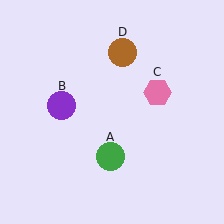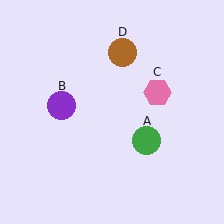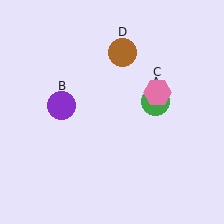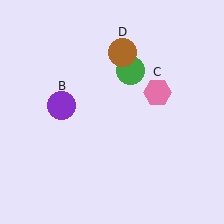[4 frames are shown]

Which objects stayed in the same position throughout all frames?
Purple circle (object B) and pink hexagon (object C) and brown circle (object D) remained stationary.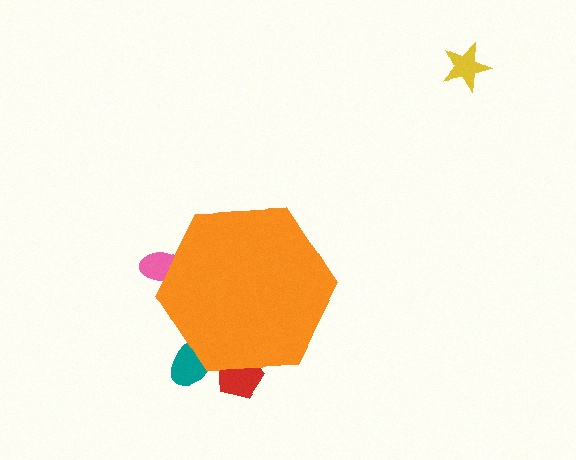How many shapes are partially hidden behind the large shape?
3 shapes are partially hidden.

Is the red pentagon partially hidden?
Yes, the red pentagon is partially hidden behind the orange hexagon.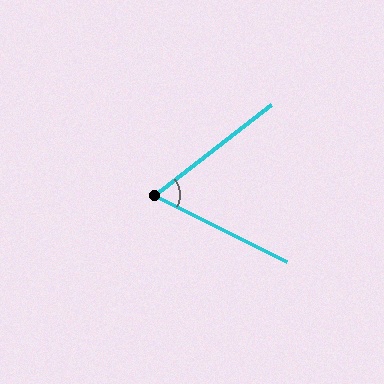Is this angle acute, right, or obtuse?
It is acute.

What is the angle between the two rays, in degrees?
Approximately 64 degrees.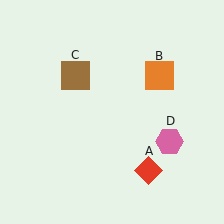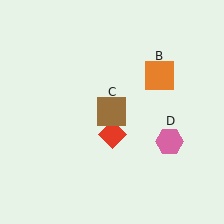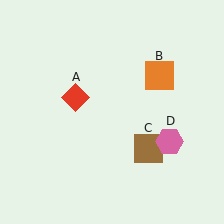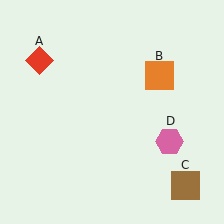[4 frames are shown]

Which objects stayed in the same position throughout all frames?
Orange square (object B) and pink hexagon (object D) remained stationary.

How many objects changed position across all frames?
2 objects changed position: red diamond (object A), brown square (object C).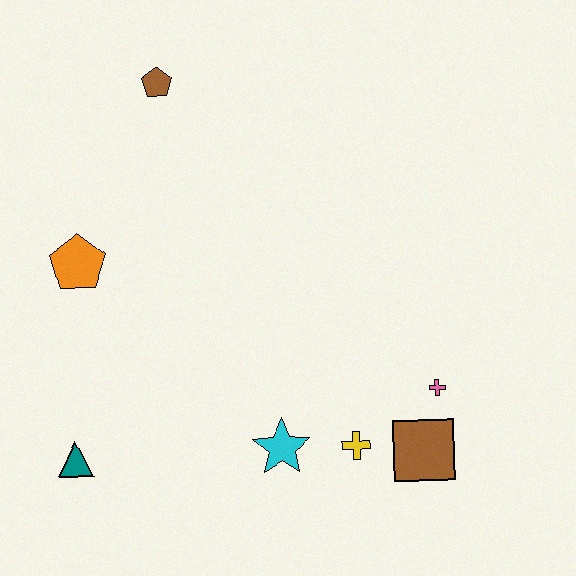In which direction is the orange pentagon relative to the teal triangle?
The orange pentagon is above the teal triangle.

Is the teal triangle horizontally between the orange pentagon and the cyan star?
No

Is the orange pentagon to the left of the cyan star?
Yes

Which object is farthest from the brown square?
The brown pentagon is farthest from the brown square.